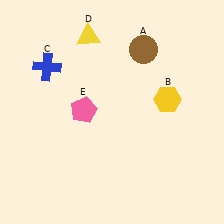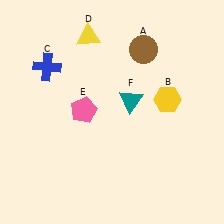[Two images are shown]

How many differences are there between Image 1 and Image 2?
There is 1 difference between the two images.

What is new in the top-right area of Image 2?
A teal triangle (F) was added in the top-right area of Image 2.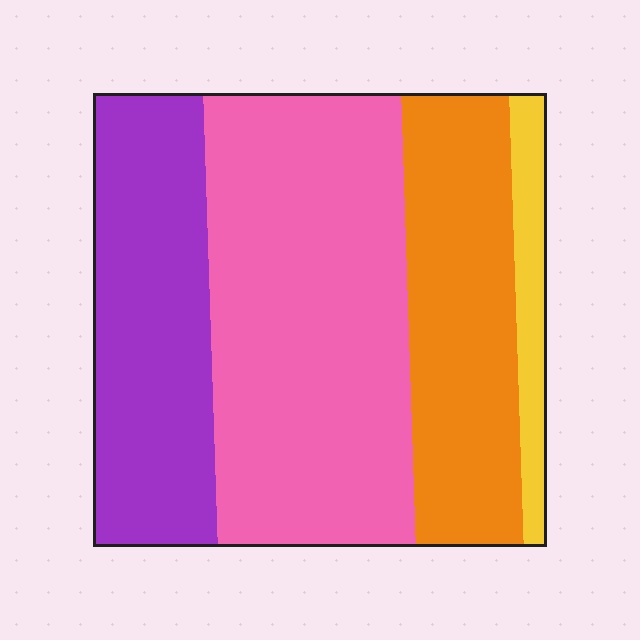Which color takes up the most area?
Pink, at roughly 45%.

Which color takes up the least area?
Yellow, at roughly 5%.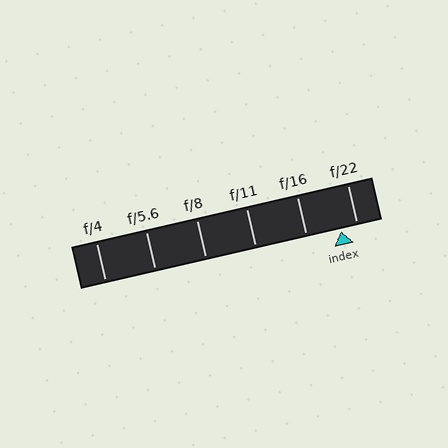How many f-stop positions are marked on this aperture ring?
There are 6 f-stop positions marked.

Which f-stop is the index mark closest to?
The index mark is closest to f/22.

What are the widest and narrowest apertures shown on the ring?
The widest aperture shown is f/4 and the narrowest is f/22.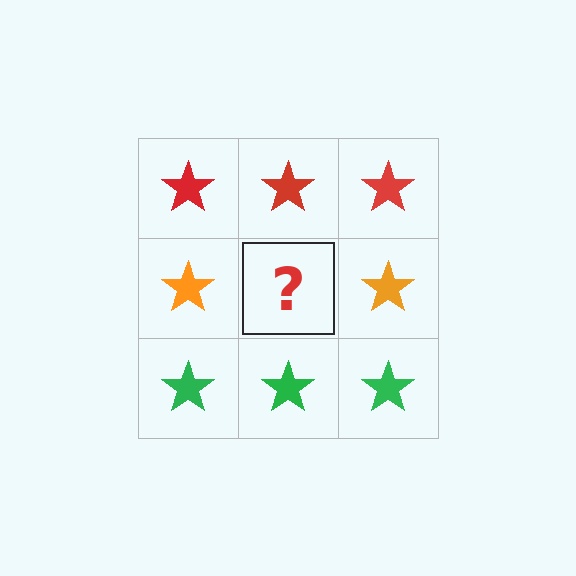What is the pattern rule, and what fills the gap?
The rule is that each row has a consistent color. The gap should be filled with an orange star.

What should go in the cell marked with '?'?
The missing cell should contain an orange star.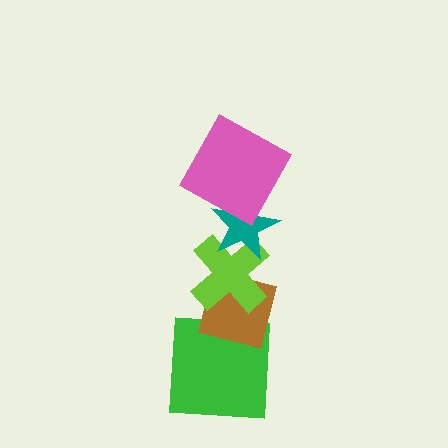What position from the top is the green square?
The green square is 5th from the top.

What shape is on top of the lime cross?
The teal star is on top of the lime cross.